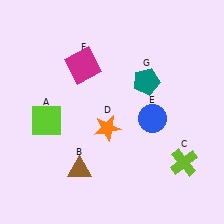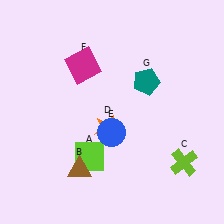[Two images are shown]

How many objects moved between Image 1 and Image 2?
2 objects moved between the two images.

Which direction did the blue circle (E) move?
The blue circle (E) moved left.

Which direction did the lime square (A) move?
The lime square (A) moved right.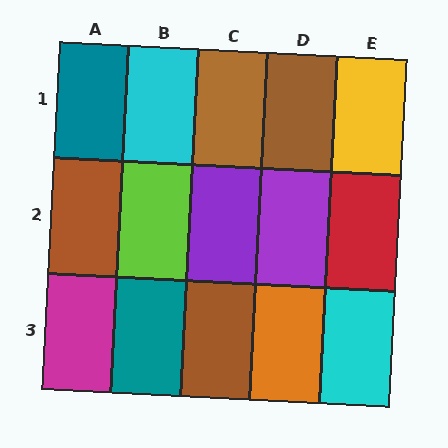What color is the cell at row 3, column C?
Brown.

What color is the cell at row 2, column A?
Brown.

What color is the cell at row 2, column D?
Purple.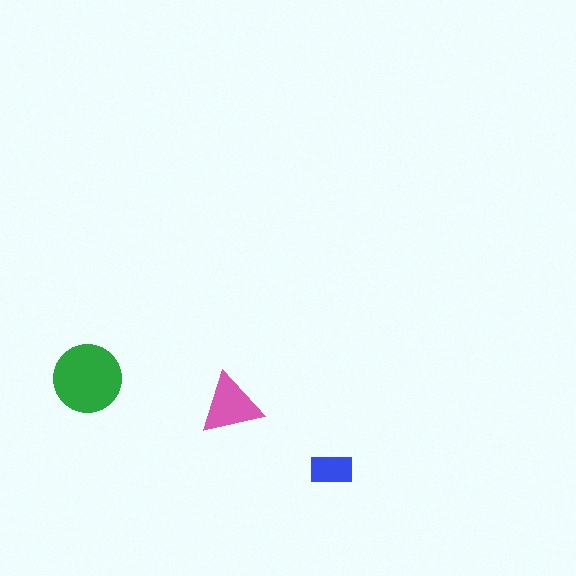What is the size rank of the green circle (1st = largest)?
1st.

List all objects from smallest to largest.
The blue rectangle, the pink triangle, the green circle.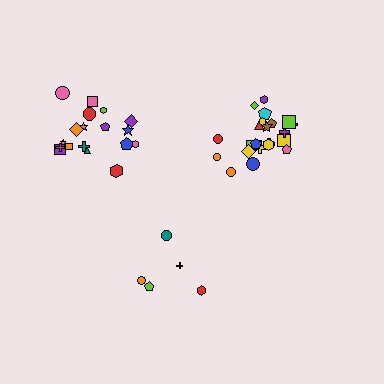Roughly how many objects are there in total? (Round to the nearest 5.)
Roughly 45 objects in total.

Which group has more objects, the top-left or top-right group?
The top-right group.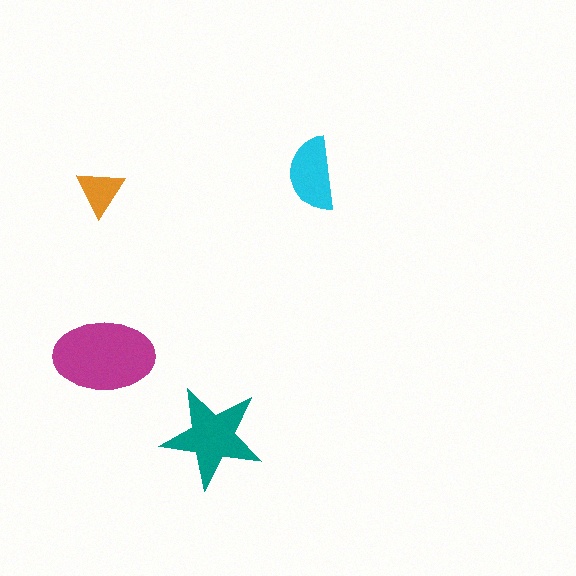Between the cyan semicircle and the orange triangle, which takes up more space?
The cyan semicircle.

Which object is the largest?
The magenta ellipse.